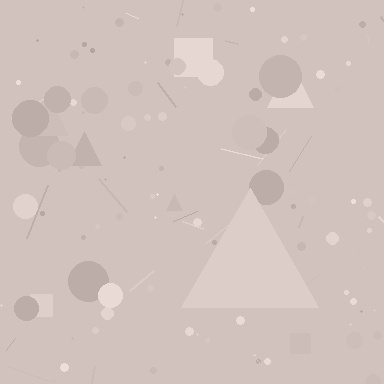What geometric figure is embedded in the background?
A triangle is embedded in the background.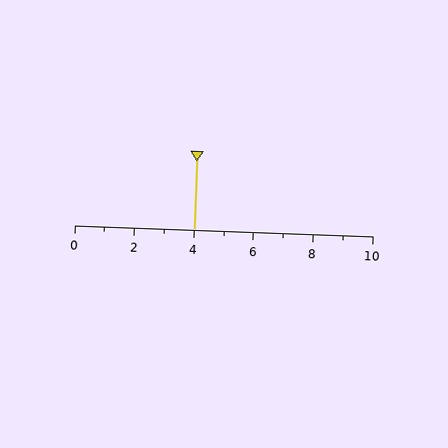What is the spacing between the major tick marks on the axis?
The major ticks are spaced 2 apart.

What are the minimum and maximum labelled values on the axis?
The axis runs from 0 to 10.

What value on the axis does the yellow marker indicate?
The marker indicates approximately 4.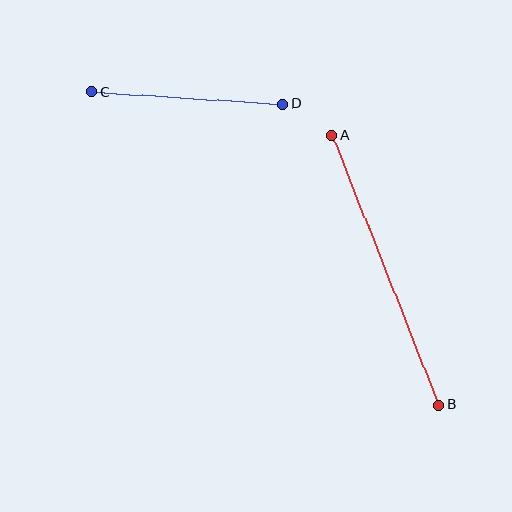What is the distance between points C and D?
The distance is approximately 192 pixels.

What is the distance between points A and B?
The distance is approximately 290 pixels.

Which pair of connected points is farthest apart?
Points A and B are farthest apart.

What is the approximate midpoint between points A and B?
The midpoint is at approximately (386, 270) pixels.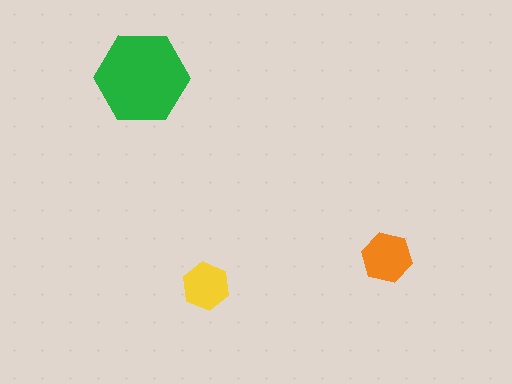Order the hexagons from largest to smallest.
the green one, the orange one, the yellow one.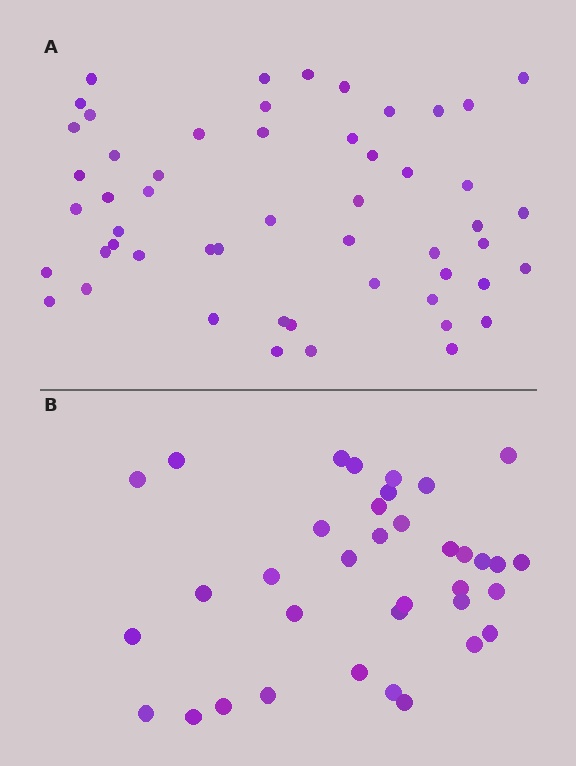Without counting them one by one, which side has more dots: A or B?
Region A (the top region) has more dots.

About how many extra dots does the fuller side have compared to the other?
Region A has approximately 15 more dots than region B.